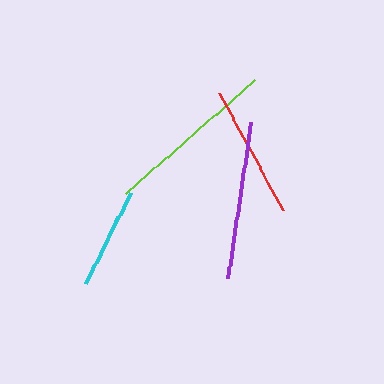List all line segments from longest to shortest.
From longest to shortest: lime, purple, red, cyan.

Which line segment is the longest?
The lime line is the longest at approximately 172 pixels.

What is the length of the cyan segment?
The cyan segment is approximately 102 pixels long.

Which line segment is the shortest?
The cyan line is the shortest at approximately 102 pixels.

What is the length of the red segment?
The red segment is approximately 133 pixels long.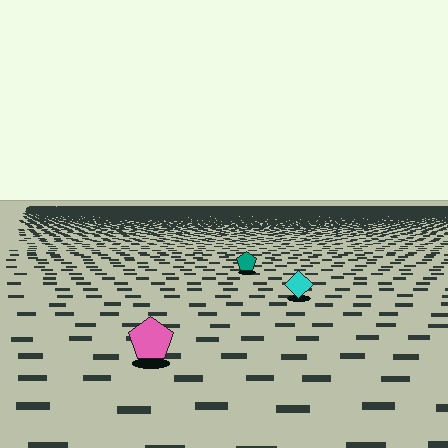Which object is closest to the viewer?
The pink pentagon is closest. The texture marks near it are larger and more spread out.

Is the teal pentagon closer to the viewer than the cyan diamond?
No. The cyan diamond is closer — you can tell from the texture gradient: the ground texture is coarser near it.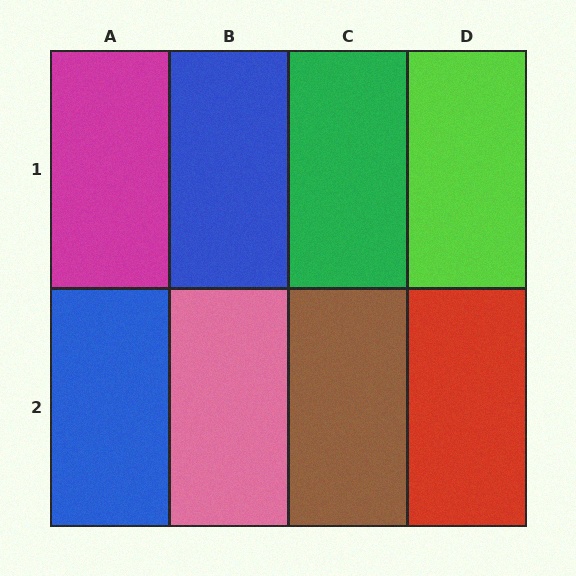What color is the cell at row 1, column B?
Blue.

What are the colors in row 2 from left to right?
Blue, pink, brown, red.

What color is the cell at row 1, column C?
Green.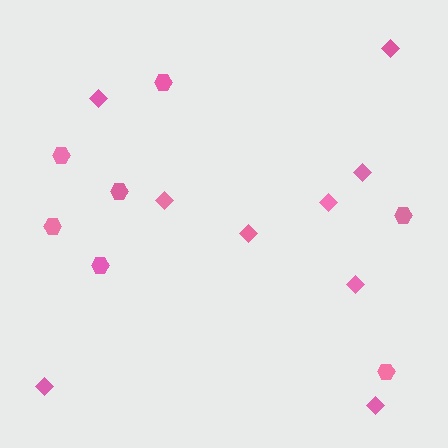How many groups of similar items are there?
There are 2 groups: one group of diamonds (9) and one group of hexagons (7).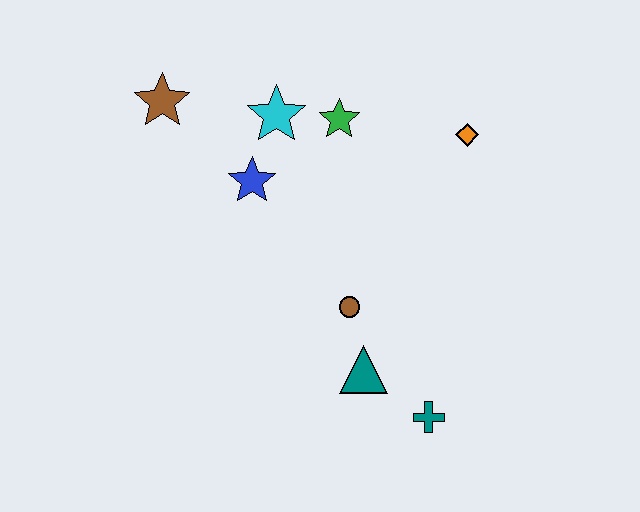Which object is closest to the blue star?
The cyan star is closest to the blue star.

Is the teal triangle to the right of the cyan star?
Yes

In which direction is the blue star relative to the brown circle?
The blue star is above the brown circle.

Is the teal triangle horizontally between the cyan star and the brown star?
No